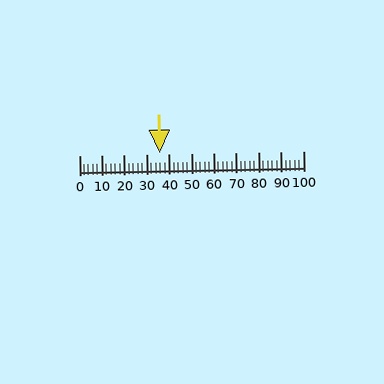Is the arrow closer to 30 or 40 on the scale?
The arrow is closer to 40.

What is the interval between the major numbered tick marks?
The major tick marks are spaced 10 units apart.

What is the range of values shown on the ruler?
The ruler shows values from 0 to 100.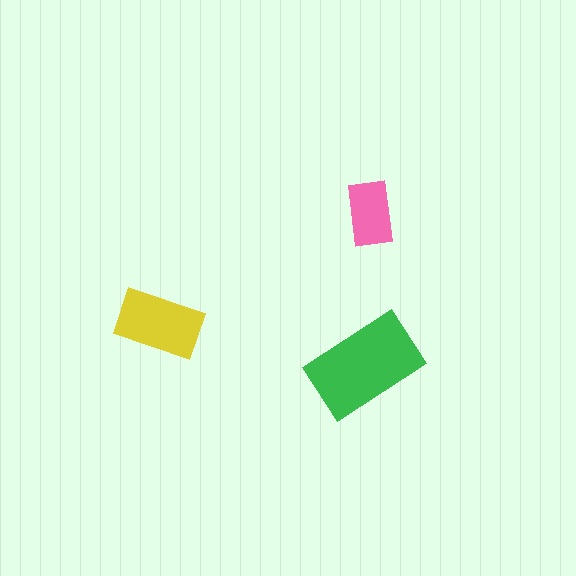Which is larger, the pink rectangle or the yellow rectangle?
The yellow one.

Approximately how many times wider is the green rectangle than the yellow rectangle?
About 1.5 times wider.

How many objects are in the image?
There are 3 objects in the image.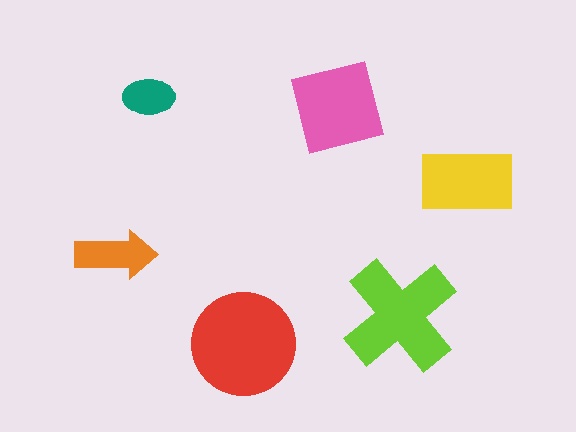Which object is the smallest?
The teal ellipse.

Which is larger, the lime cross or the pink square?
The lime cross.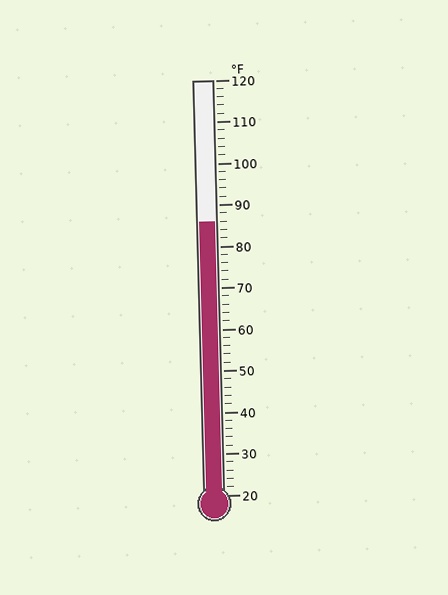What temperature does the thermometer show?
The thermometer shows approximately 86°F.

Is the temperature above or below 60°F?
The temperature is above 60°F.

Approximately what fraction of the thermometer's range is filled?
The thermometer is filled to approximately 65% of its range.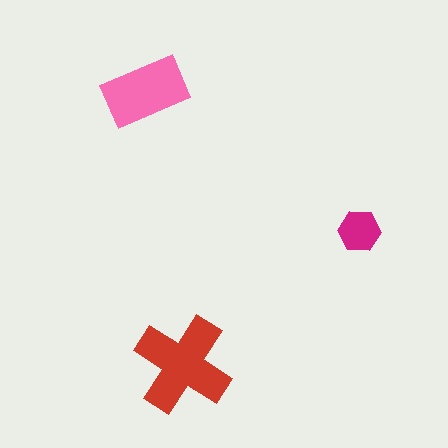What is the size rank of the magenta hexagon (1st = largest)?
3rd.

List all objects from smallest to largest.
The magenta hexagon, the pink rectangle, the red cross.